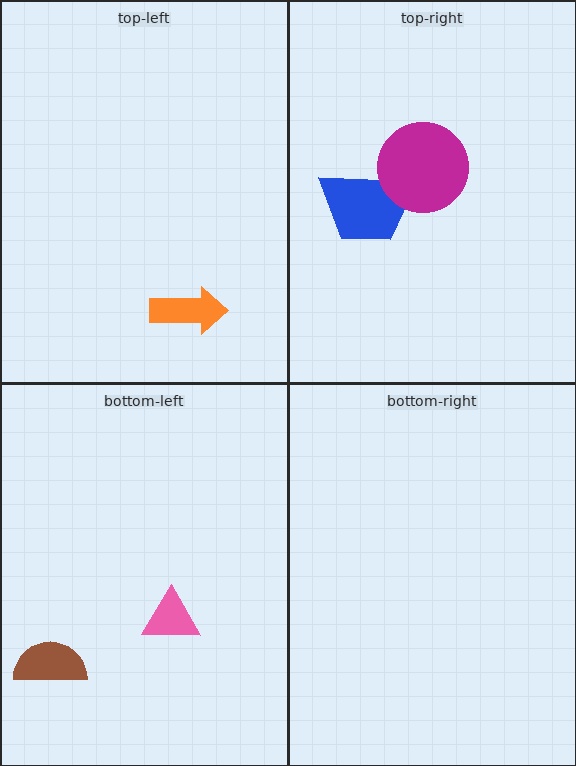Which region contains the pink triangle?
The bottom-left region.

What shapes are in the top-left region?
The orange arrow.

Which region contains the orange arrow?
The top-left region.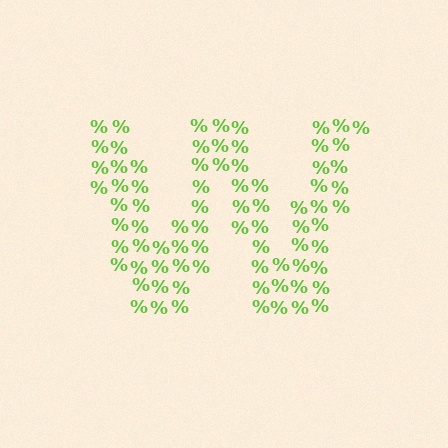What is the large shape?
The large shape is the letter W.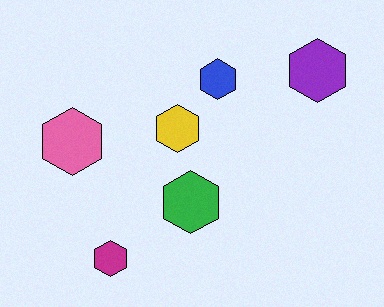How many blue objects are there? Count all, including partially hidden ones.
There is 1 blue object.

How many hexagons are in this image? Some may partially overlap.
There are 6 hexagons.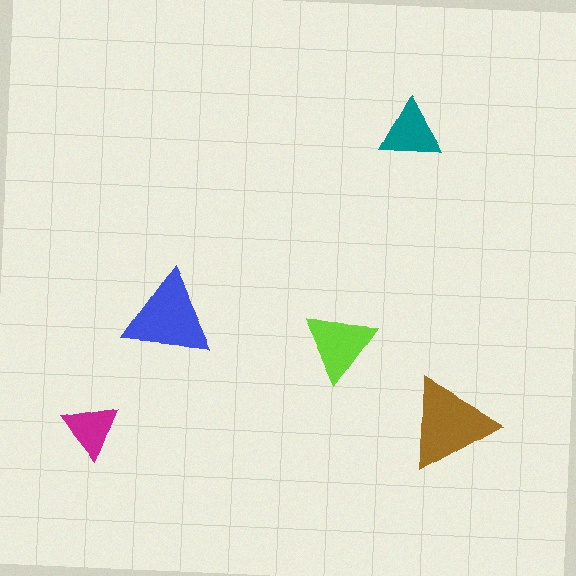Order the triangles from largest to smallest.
the brown one, the blue one, the lime one, the teal one, the magenta one.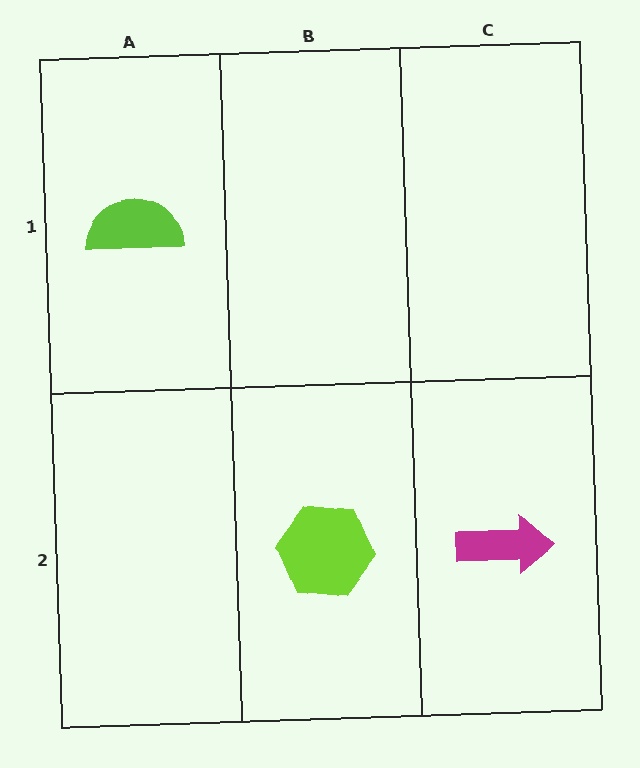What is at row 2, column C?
A magenta arrow.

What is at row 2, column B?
A lime hexagon.